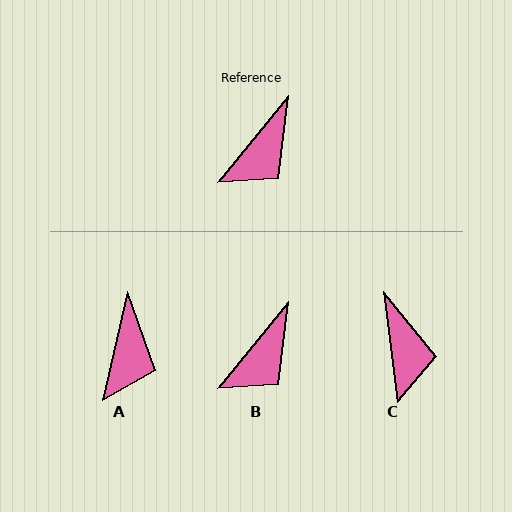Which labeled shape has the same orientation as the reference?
B.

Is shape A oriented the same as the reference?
No, it is off by about 26 degrees.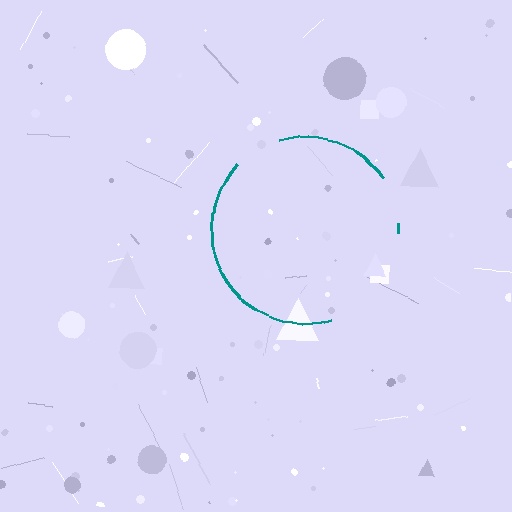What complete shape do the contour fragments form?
The contour fragments form a circle.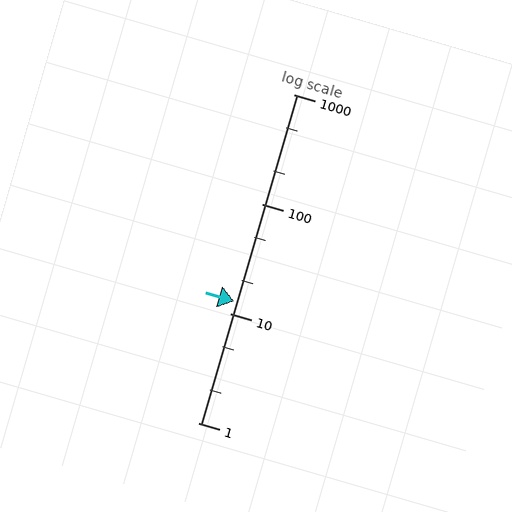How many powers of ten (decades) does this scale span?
The scale spans 3 decades, from 1 to 1000.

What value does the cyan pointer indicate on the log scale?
The pointer indicates approximately 13.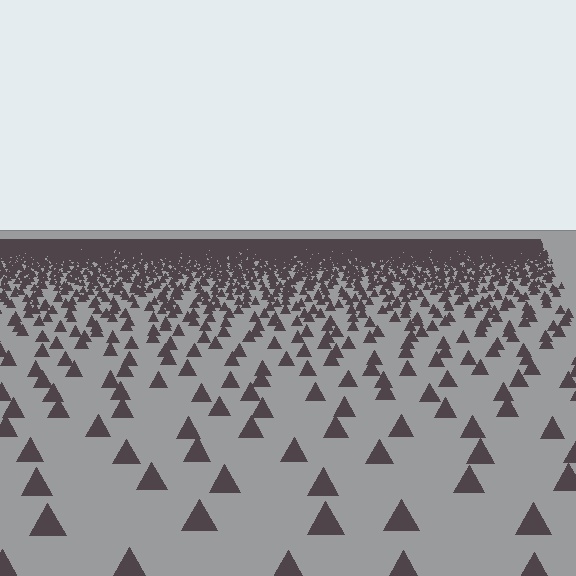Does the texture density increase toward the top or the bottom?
Density increases toward the top.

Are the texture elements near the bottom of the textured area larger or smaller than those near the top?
Larger. Near the bottom, elements are closer to the viewer and appear at a bigger on-screen size.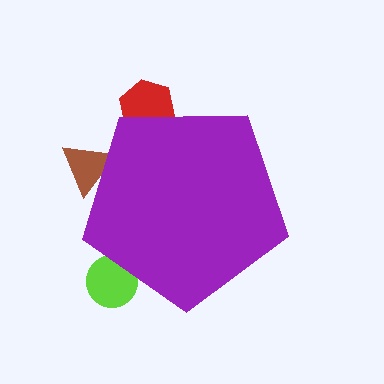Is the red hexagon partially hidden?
Yes, the red hexagon is partially hidden behind the purple pentagon.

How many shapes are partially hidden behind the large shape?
3 shapes are partially hidden.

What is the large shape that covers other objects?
A purple pentagon.